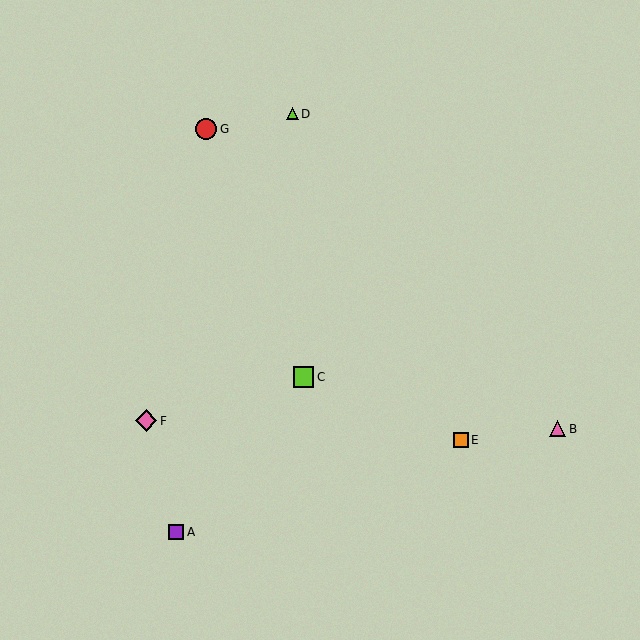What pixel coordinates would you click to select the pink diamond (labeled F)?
Click at (146, 421) to select the pink diamond F.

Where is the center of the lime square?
The center of the lime square is at (303, 377).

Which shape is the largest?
The red circle (labeled G) is the largest.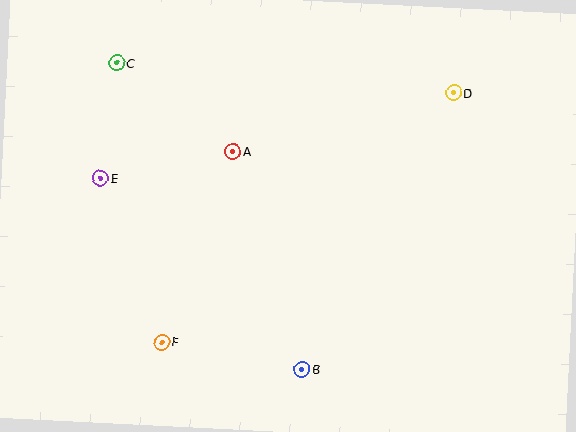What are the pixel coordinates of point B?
Point B is at (302, 369).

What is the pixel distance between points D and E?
The distance between D and E is 364 pixels.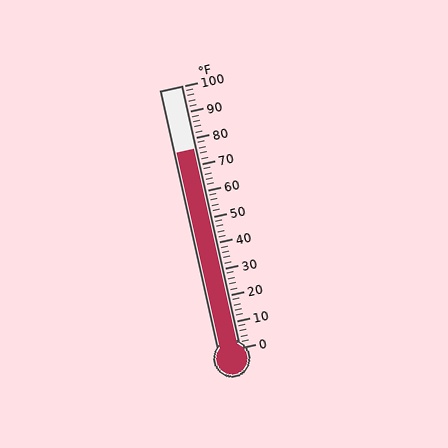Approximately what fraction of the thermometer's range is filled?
The thermometer is filled to approximately 75% of its range.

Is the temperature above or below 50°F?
The temperature is above 50°F.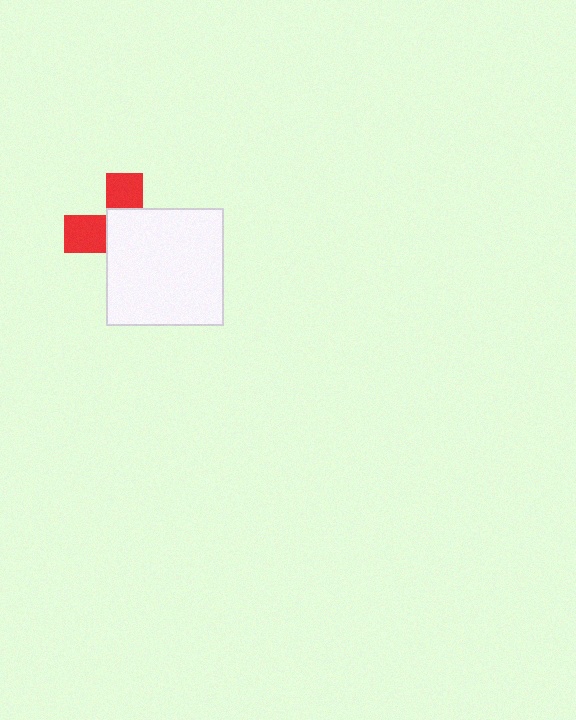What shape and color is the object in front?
The object in front is a white square.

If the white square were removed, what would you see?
You would see the complete red cross.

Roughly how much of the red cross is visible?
A small part of it is visible (roughly 37%).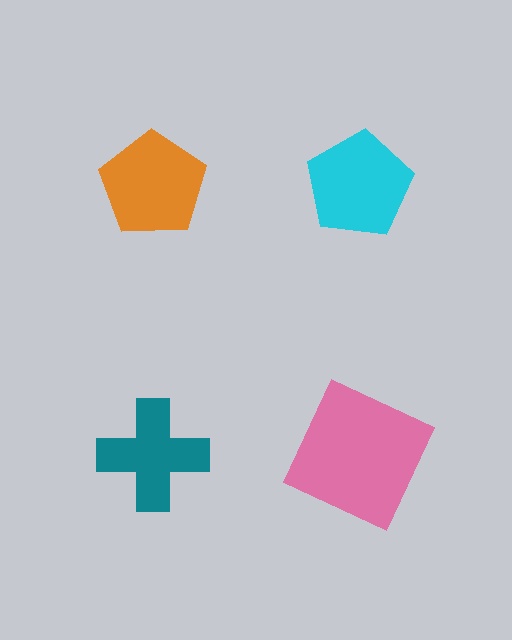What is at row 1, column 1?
An orange pentagon.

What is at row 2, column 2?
A pink square.